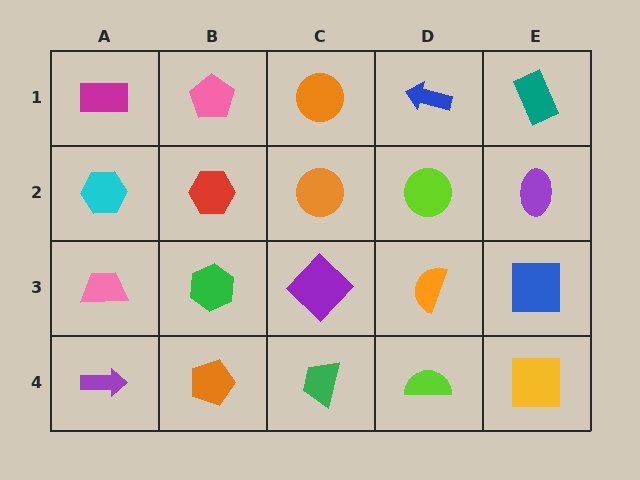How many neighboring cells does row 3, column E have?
3.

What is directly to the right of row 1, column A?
A pink pentagon.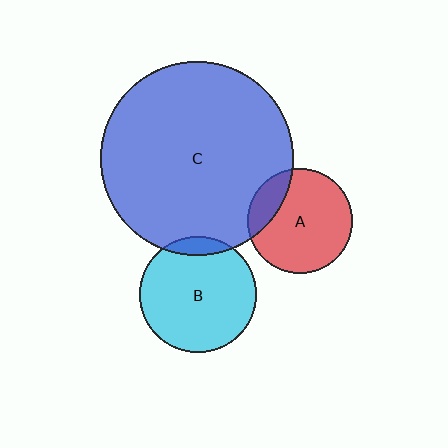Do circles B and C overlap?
Yes.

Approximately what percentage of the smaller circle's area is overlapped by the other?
Approximately 10%.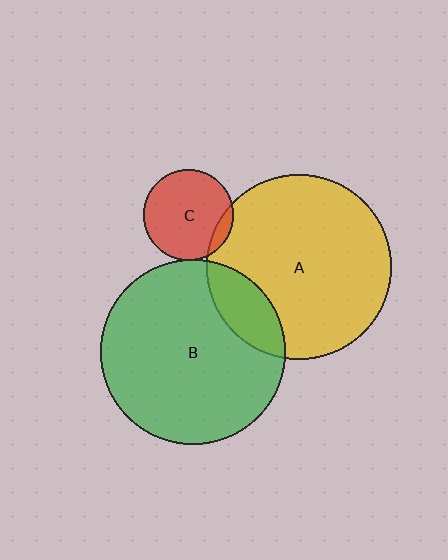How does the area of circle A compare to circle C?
Approximately 4.2 times.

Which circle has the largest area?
Circle B (green).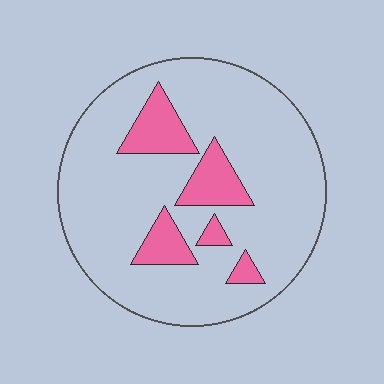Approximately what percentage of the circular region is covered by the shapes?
Approximately 15%.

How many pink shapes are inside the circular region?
5.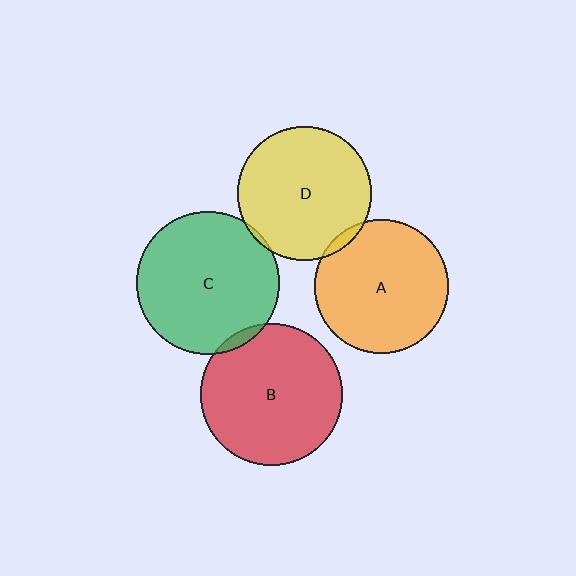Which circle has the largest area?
Circle C (green).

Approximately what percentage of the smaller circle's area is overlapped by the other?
Approximately 5%.